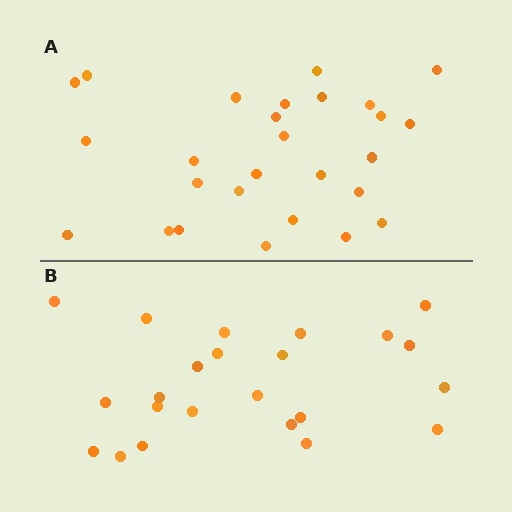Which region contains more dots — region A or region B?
Region A (the top region) has more dots.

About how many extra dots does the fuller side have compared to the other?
Region A has about 4 more dots than region B.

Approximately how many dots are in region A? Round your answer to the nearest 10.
About 30 dots. (The exact count is 27, which rounds to 30.)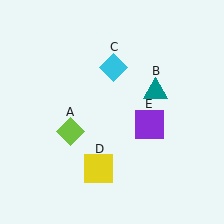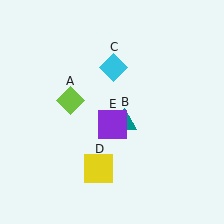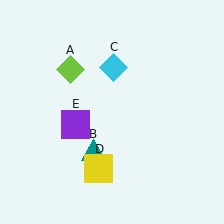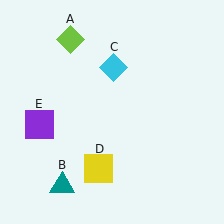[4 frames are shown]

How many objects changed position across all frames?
3 objects changed position: lime diamond (object A), teal triangle (object B), purple square (object E).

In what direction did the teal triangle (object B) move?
The teal triangle (object B) moved down and to the left.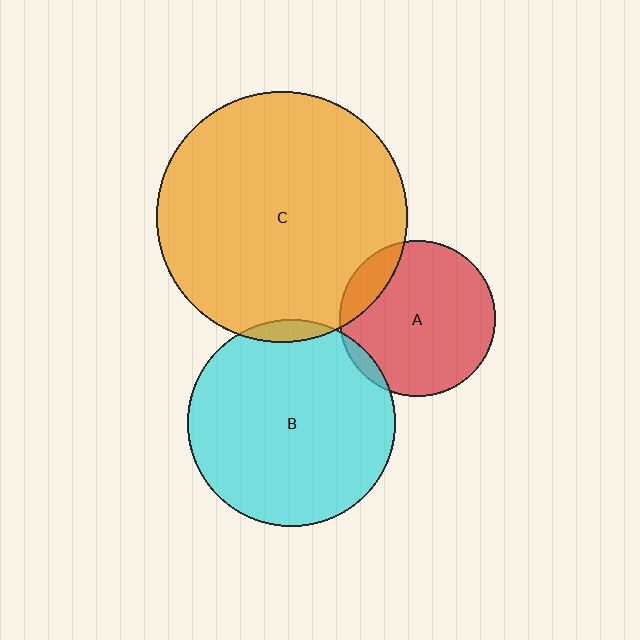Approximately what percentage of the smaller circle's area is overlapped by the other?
Approximately 5%.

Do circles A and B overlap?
Yes.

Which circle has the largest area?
Circle C (orange).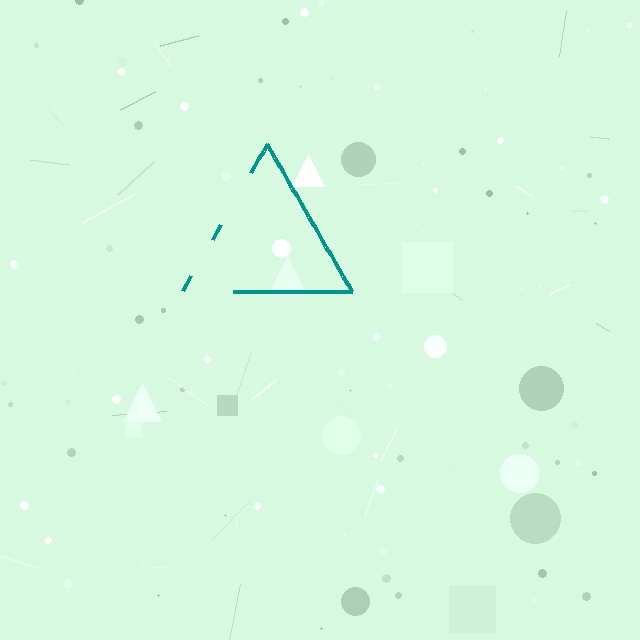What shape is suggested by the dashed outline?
The dashed outline suggests a triangle.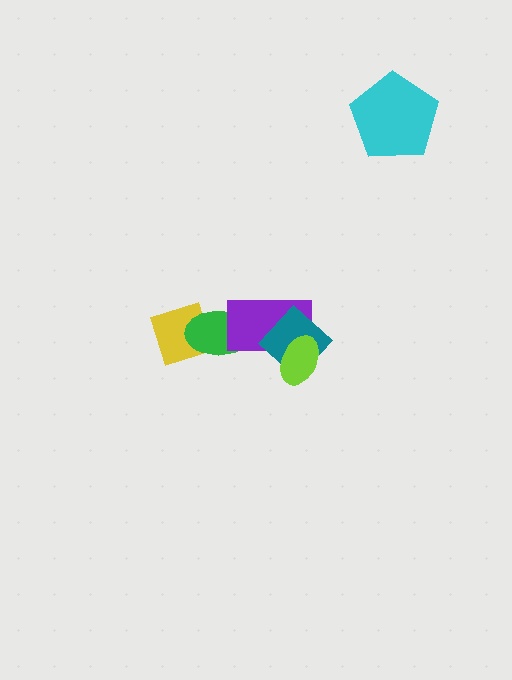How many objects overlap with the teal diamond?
2 objects overlap with the teal diamond.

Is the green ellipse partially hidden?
Yes, it is partially covered by another shape.